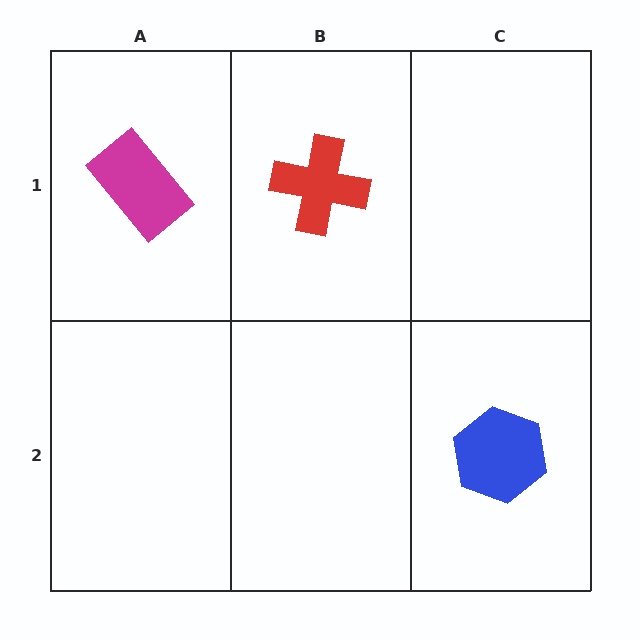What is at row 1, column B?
A red cross.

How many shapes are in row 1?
2 shapes.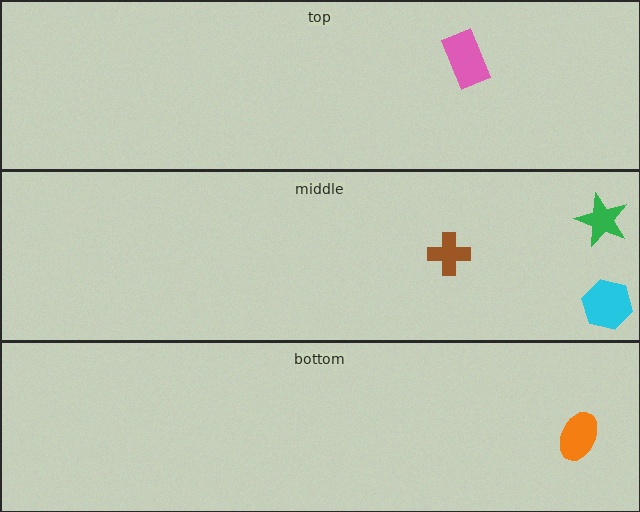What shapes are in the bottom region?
The orange ellipse.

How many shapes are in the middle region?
3.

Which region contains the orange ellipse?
The bottom region.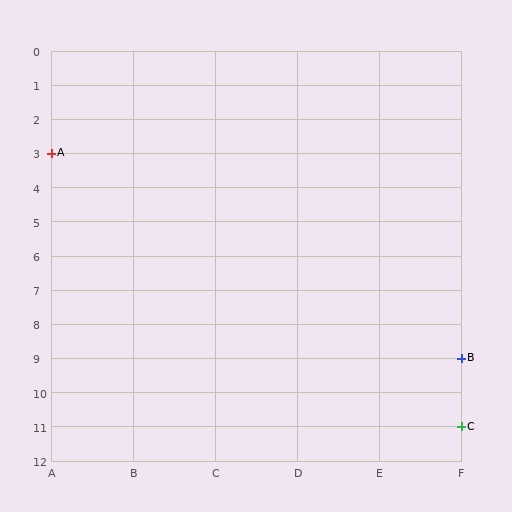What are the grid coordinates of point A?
Point A is at grid coordinates (A, 3).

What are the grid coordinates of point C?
Point C is at grid coordinates (F, 11).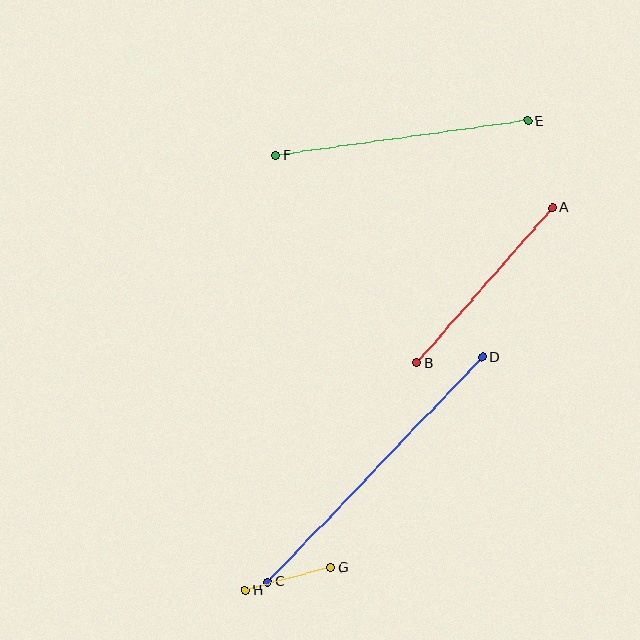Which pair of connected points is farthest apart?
Points C and D are farthest apart.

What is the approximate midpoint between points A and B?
The midpoint is at approximately (485, 285) pixels.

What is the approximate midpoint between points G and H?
The midpoint is at approximately (288, 579) pixels.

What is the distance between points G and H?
The distance is approximately 89 pixels.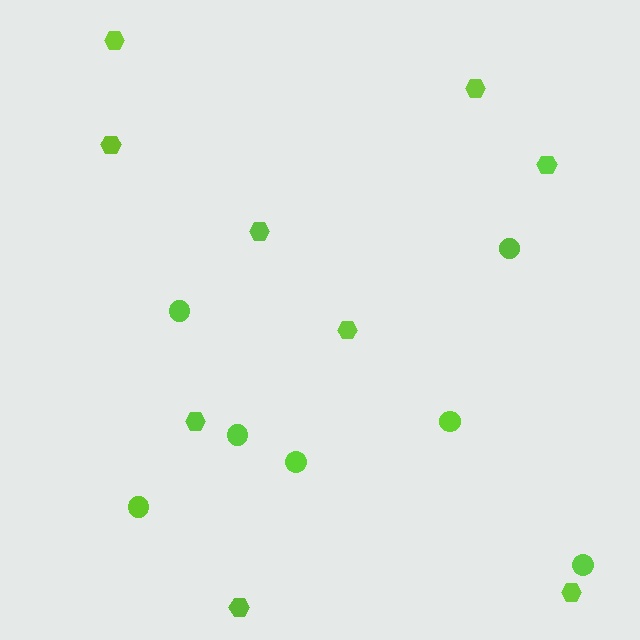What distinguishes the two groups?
There are 2 groups: one group of circles (7) and one group of hexagons (9).